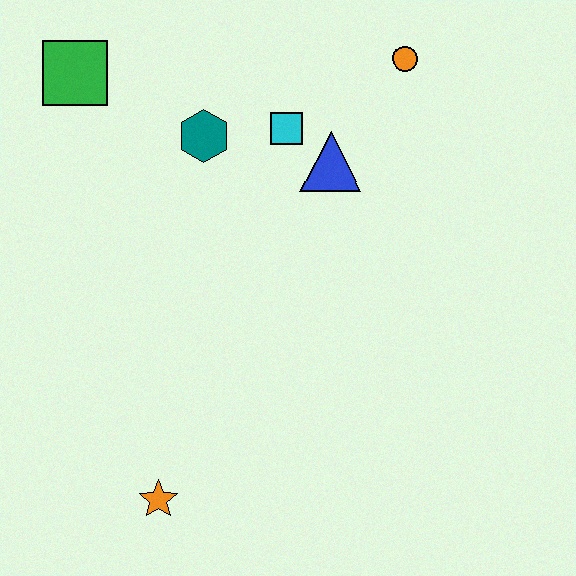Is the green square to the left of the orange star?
Yes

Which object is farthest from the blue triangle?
The orange star is farthest from the blue triangle.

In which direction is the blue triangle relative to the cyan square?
The blue triangle is to the right of the cyan square.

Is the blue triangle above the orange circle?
No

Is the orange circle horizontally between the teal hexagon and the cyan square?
No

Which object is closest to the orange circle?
The blue triangle is closest to the orange circle.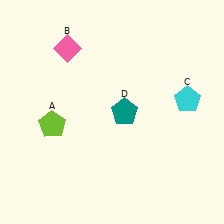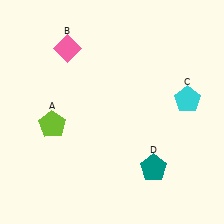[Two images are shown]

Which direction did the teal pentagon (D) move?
The teal pentagon (D) moved down.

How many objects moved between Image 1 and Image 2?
1 object moved between the two images.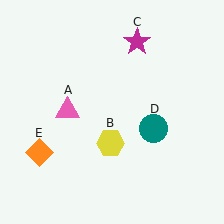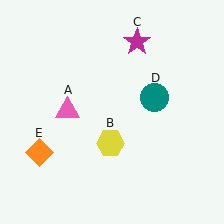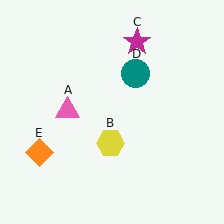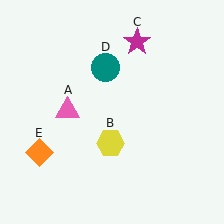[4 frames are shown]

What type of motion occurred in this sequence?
The teal circle (object D) rotated counterclockwise around the center of the scene.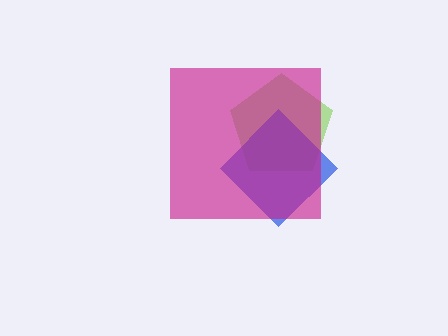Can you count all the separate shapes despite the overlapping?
Yes, there are 3 separate shapes.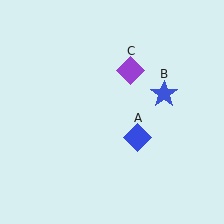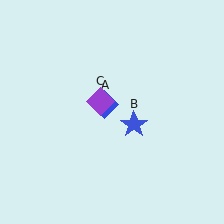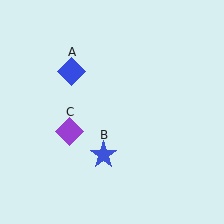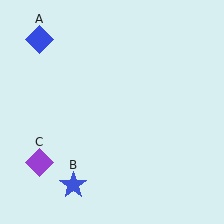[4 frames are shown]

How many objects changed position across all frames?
3 objects changed position: blue diamond (object A), blue star (object B), purple diamond (object C).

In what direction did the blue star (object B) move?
The blue star (object B) moved down and to the left.